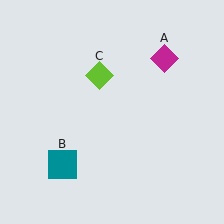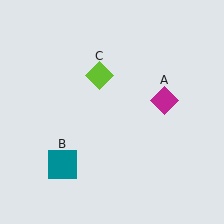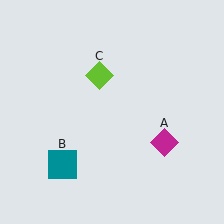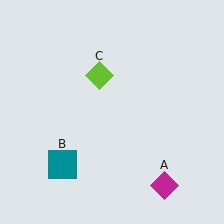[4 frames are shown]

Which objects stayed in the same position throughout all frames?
Teal square (object B) and lime diamond (object C) remained stationary.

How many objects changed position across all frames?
1 object changed position: magenta diamond (object A).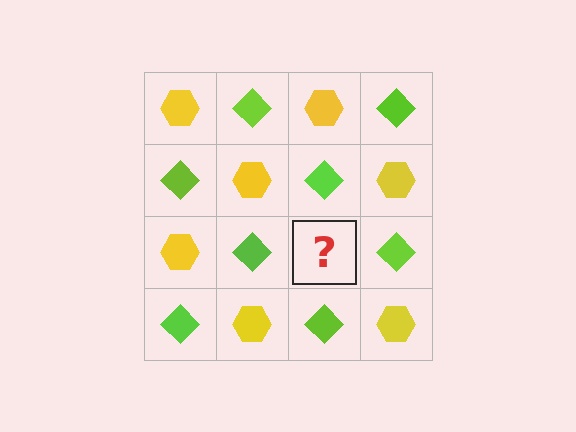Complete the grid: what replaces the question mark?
The question mark should be replaced with a yellow hexagon.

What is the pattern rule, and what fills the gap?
The rule is that it alternates yellow hexagon and lime diamond in a checkerboard pattern. The gap should be filled with a yellow hexagon.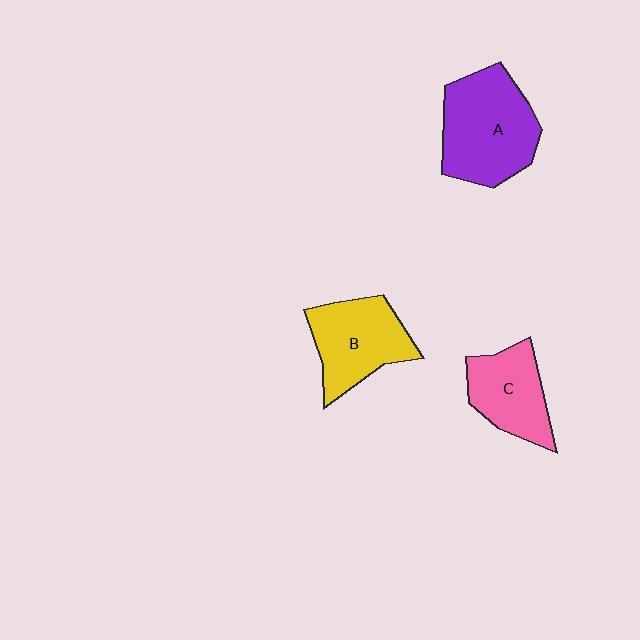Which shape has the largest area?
Shape A (purple).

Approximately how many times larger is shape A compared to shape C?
Approximately 1.5 times.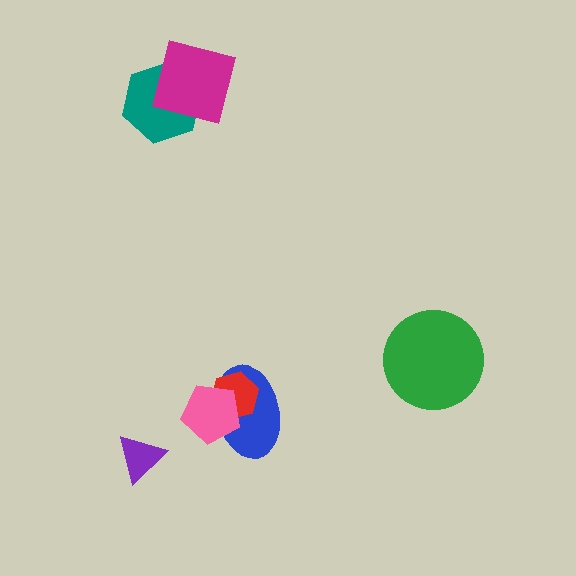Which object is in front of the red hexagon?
The pink pentagon is in front of the red hexagon.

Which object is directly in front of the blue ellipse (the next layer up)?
The red hexagon is directly in front of the blue ellipse.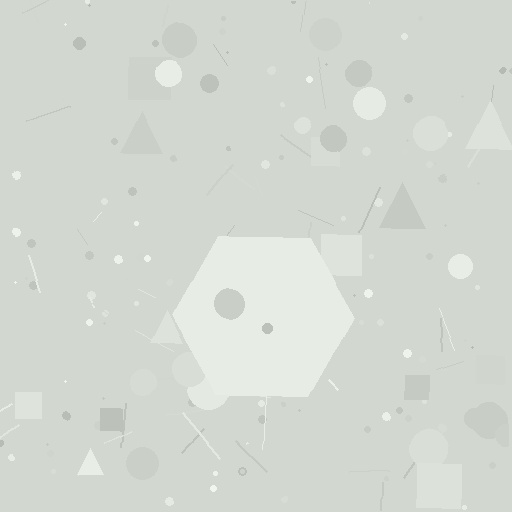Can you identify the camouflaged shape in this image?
The camouflaged shape is a hexagon.